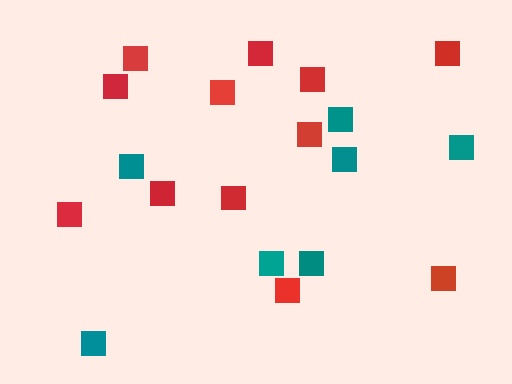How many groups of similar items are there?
There are 2 groups: one group of red squares (12) and one group of teal squares (7).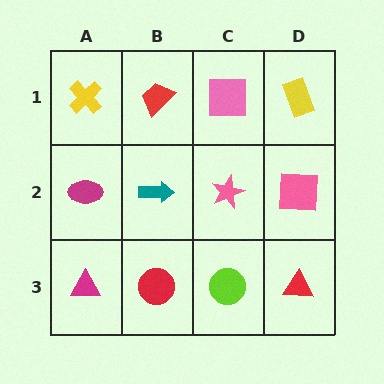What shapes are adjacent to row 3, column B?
A teal arrow (row 2, column B), a magenta triangle (row 3, column A), a lime circle (row 3, column C).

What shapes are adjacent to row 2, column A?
A yellow cross (row 1, column A), a magenta triangle (row 3, column A), a teal arrow (row 2, column B).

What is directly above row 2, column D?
A yellow rectangle.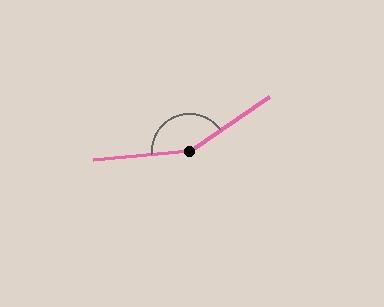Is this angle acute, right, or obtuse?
It is obtuse.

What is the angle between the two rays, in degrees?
Approximately 151 degrees.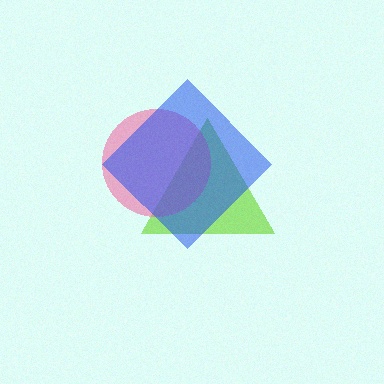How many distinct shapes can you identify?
There are 3 distinct shapes: a lime triangle, a pink circle, a blue diamond.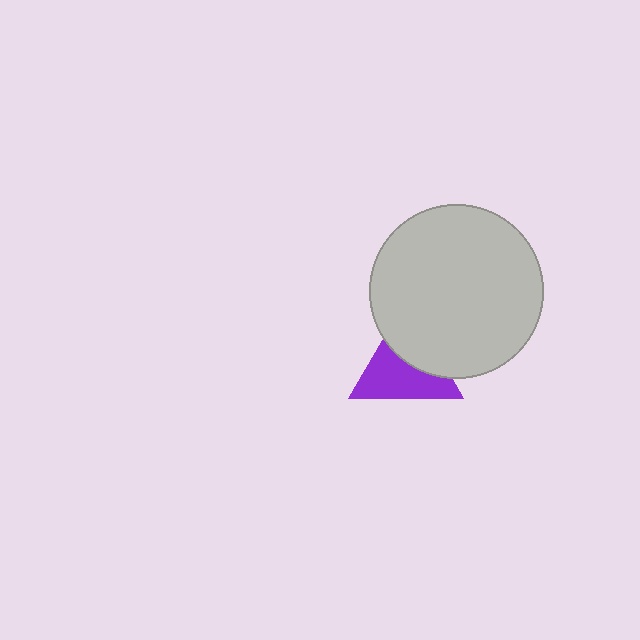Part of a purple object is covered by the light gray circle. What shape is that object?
It is a triangle.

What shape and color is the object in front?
The object in front is a light gray circle.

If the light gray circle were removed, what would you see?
You would see the complete purple triangle.